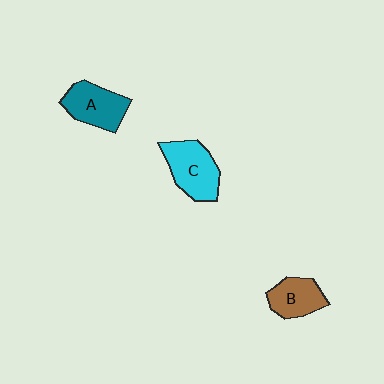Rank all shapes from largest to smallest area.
From largest to smallest: C (cyan), A (teal), B (brown).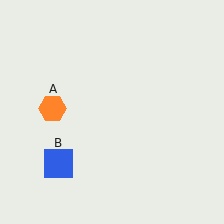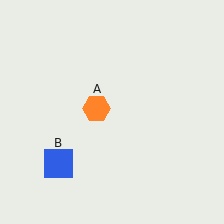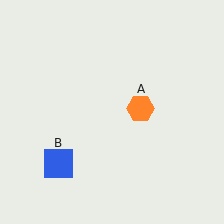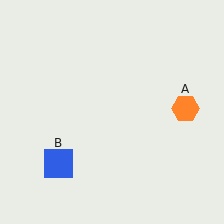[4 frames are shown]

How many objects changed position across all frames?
1 object changed position: orange hexagon (object A).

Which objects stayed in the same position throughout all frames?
Blue square (object B) remained stationary.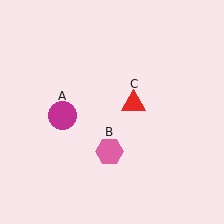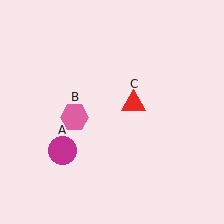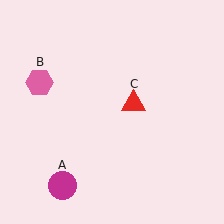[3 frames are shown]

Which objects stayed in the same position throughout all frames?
Red triangle (object C) remained stationary.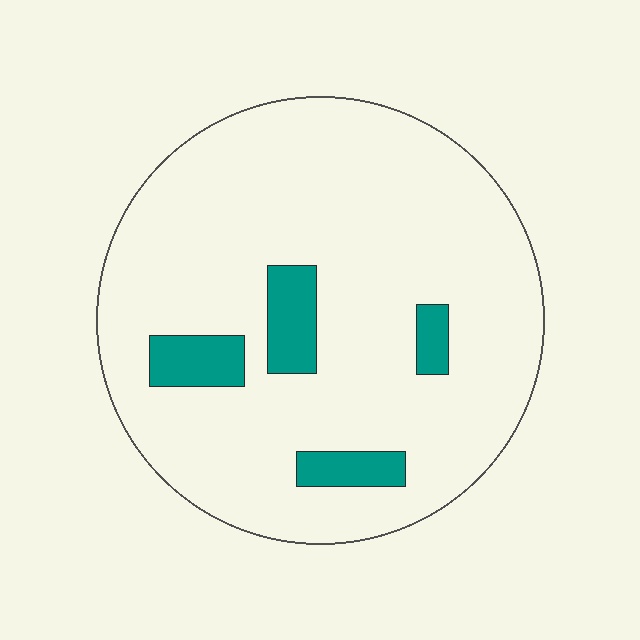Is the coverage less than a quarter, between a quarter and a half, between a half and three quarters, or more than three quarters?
Less than a quarter.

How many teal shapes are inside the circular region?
4.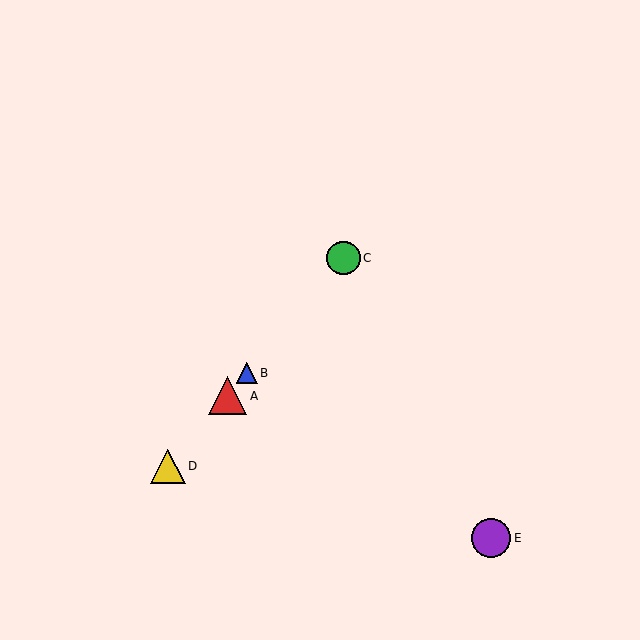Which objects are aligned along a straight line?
Objects A, B, C, D are aligned along a straight line.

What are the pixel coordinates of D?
Object D is at (168, 466).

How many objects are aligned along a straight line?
4 objects (A, B, C, D) are aligned along a straight line.